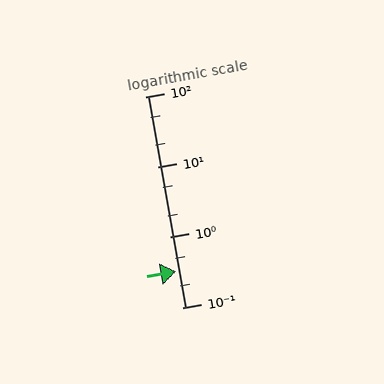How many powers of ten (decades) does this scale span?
The scale spans 3 decades, from 0.1 to 100.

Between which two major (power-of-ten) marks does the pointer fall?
The pointer is between 0.1 and 1.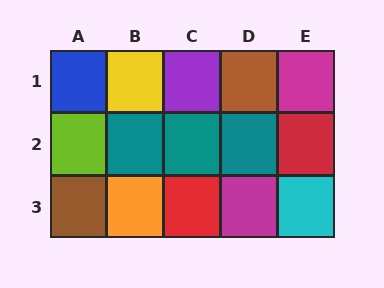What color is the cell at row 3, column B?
Orange.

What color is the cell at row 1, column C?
Purple.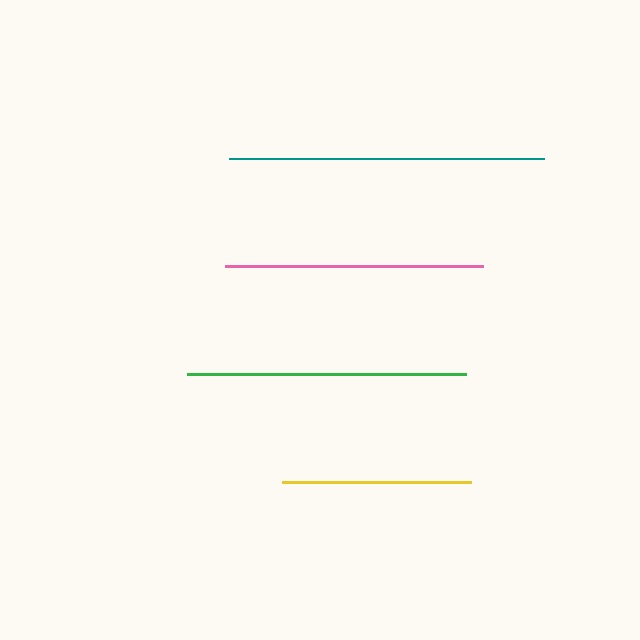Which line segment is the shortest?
The yellow line is the shortest at approximately 190 pixels.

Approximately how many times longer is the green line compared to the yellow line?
The green line is approximately 1.5 times the length of the yellow line.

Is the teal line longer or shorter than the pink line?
The teal line is longer than the pink line.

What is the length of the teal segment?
The teal segment is approximately 315 pixels long.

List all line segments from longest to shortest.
From longest to shortest: teal, green, pink, yellow.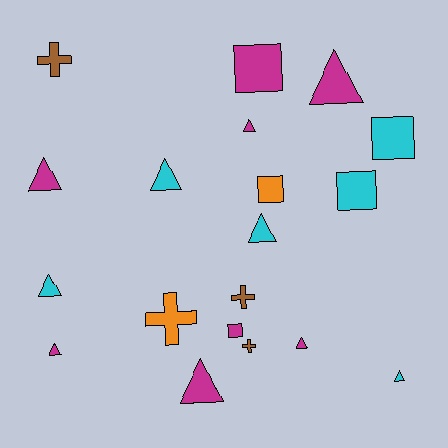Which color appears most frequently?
Magenta, with 8 objects.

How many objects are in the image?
There are 19 objects.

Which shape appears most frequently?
Triangle, with 10 objects.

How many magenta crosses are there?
There are no magenta crosses.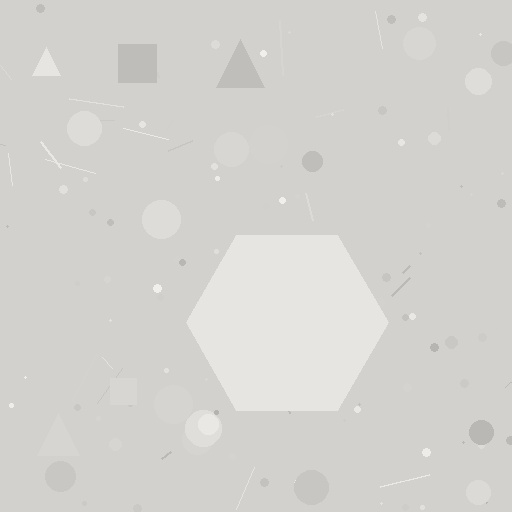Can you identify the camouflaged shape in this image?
The camouflaged shape is a hexagon.